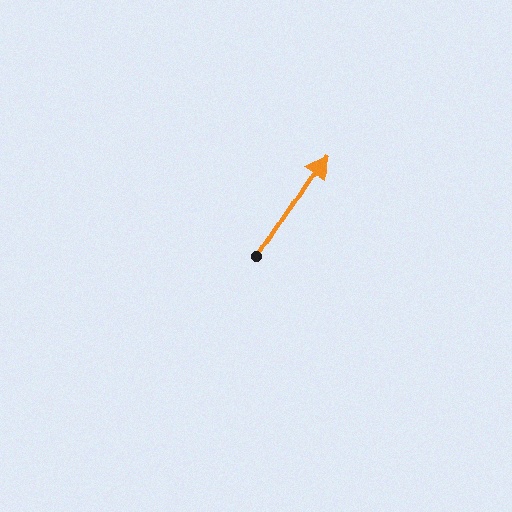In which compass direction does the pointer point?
Northeast.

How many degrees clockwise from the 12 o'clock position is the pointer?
Approximately 33 degrees.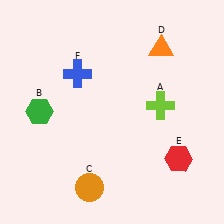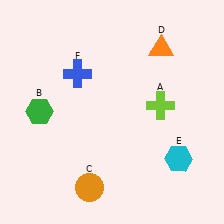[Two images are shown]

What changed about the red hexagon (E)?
In Image 1, E is red. In Image 2, it changed to cyan.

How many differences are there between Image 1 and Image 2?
There is 1 difference between the two images.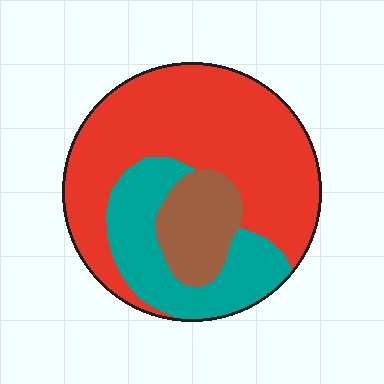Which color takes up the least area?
Brown, at roughly 15%.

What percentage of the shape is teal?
Teal takes up about one quarter (1/4) of the shape.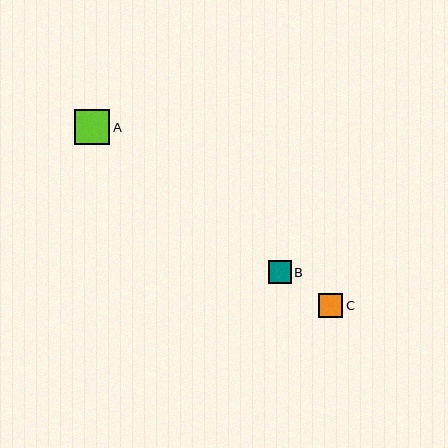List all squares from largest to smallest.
From largest to smallest: A, C, B.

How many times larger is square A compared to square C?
Square A is approximately 1.5 times the size of square C.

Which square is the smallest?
Square B is the smallest with a size of approximately 22 pixels.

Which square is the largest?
Square A is the largest with a size of approximately 36 pixels.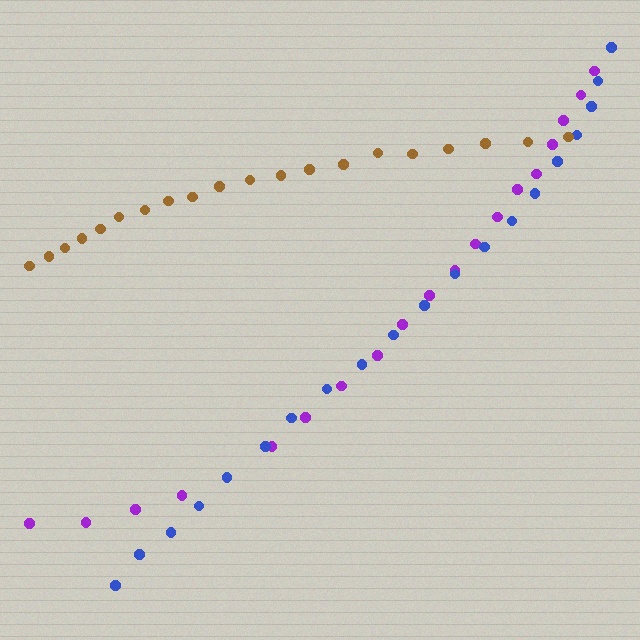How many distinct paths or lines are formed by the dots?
There are 3 distinct paths.